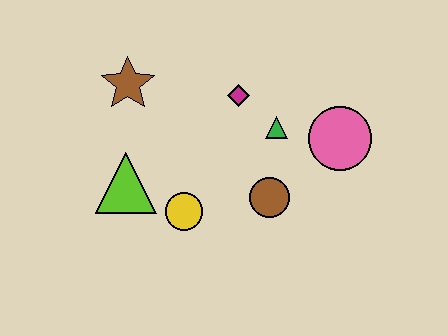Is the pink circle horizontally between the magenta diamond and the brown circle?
No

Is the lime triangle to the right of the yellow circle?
No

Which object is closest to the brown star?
The lime triangle is closest to the brown star.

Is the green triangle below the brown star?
Yes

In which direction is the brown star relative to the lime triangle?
The brown star is above the lime triangle.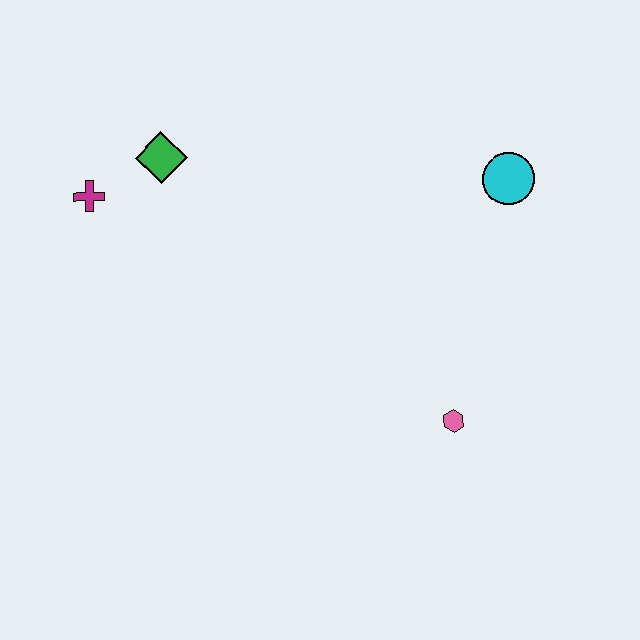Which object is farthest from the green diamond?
The pink hexagon is farthest from the green diamond.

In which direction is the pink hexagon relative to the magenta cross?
The pink hexagon is to the right of the magenta cross.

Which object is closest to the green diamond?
The magenta cross is closest to the green diamond.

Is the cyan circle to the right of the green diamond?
Yes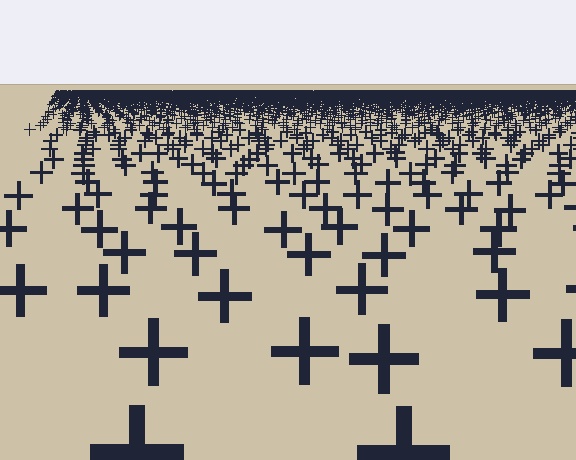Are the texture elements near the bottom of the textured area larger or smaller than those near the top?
Larger. Near the bottom, elements are closer to the viewer and appear at a bigger on-screen size.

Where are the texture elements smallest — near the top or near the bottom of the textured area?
Near the top.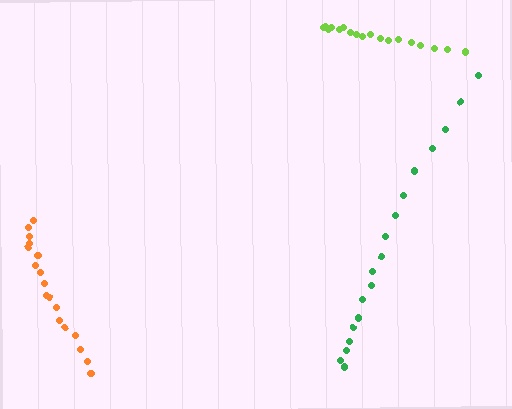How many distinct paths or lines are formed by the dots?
There are 3 distinct paths.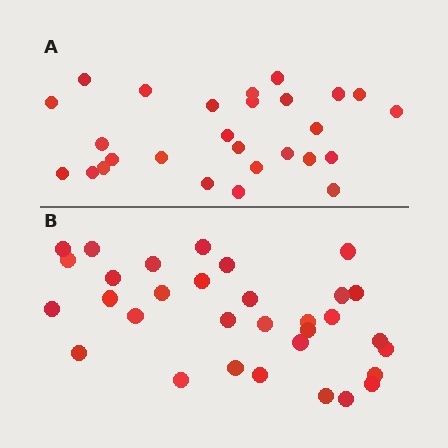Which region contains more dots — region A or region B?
Region B (the bottom region) has more dots.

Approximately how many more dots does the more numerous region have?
Region B has about 5 more dots than region A.